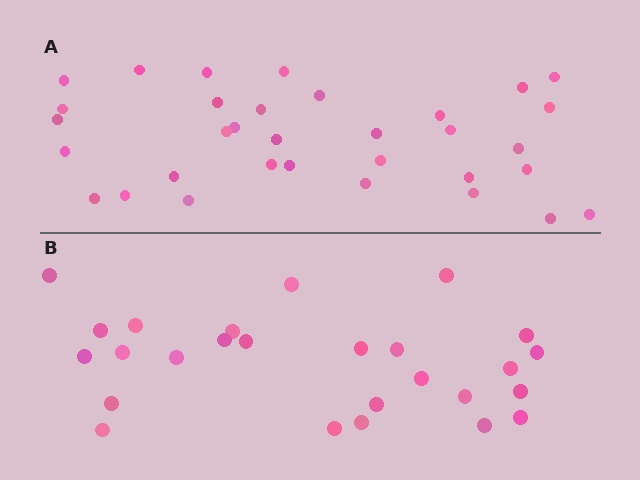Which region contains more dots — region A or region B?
Region A (the top region) has more dots.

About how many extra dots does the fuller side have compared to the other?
Region A has roughly 8 or so more dots than region B.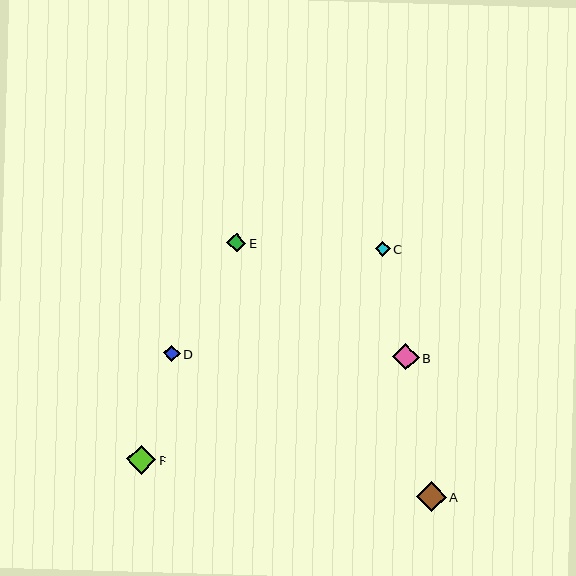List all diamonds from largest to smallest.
From largest to smallest: A, F, B, E, D, C.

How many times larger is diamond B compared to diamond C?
Diamond B is approximately 1.7 times the size of diamond C.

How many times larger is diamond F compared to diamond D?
Diamond F is approximately 1.8 times the size of diamond D.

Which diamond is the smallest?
Diamond C is the smallest with a size of approximately 15 pixels.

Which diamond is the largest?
Diamond A is the largest with a size of approximately 30 pixels.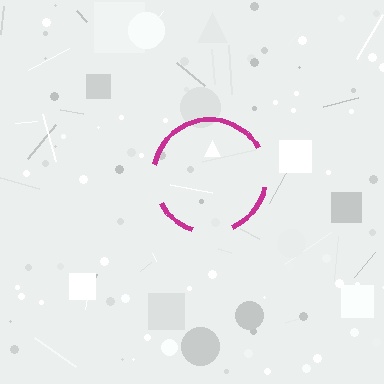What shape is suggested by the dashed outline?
The dashed outline suggests a circle.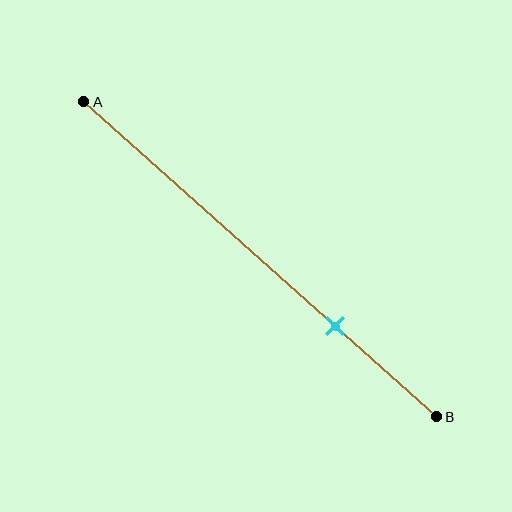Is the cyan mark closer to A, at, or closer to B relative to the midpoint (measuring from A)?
The cyan mark is closer to point B than the midpoint of segment AB.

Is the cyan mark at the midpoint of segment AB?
No, the mark is at about 70% from A, not at the 50% midpoint.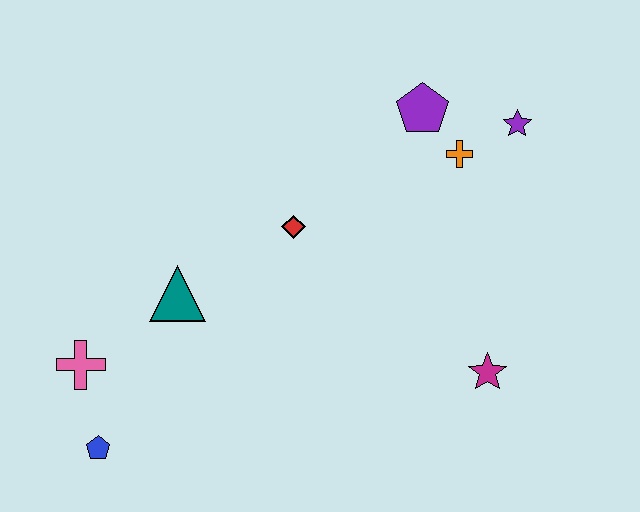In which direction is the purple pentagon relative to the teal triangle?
The purple pentagon is to the right of the teal triangle.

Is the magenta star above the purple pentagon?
No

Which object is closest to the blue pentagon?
The pink cross is closest to the blue pentagon.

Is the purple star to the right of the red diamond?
Yes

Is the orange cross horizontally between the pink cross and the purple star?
Yes